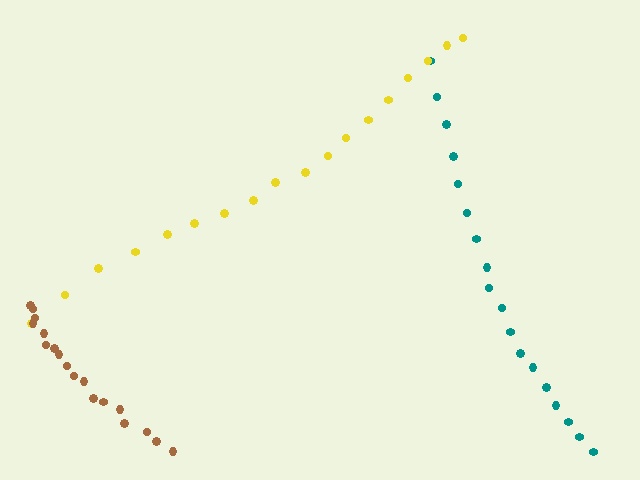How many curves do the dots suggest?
There are 3 distinct paths.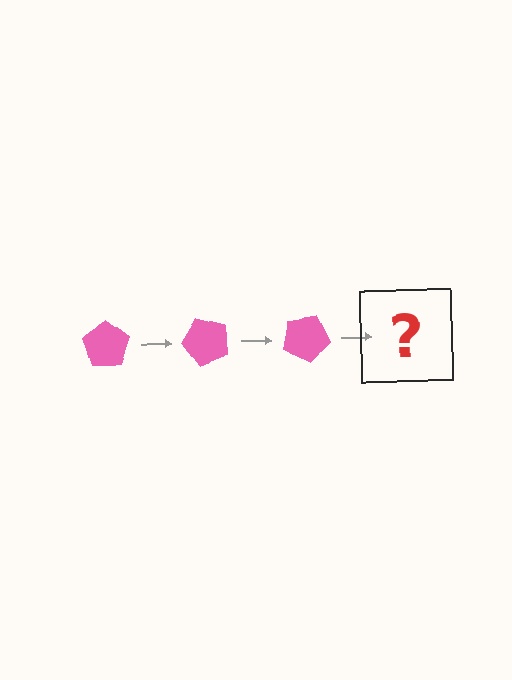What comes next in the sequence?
The next element should be a pink pentagon rotated 150 degrees.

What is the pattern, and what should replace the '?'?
The pattern is that the pentagon rotates 50 degrees each step. The '?' should be a pink pentagon rotated 150 degrees.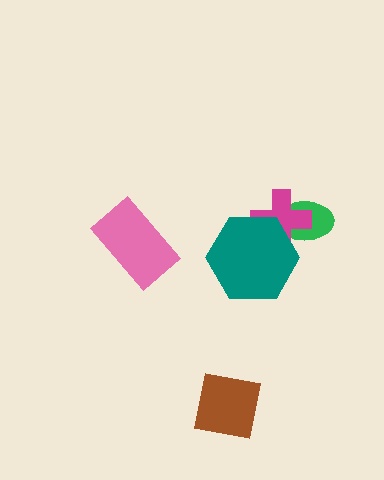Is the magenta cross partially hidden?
Yes, it is partially covered by another shape.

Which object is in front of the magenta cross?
The teal hexagon is in front of the magenta cross.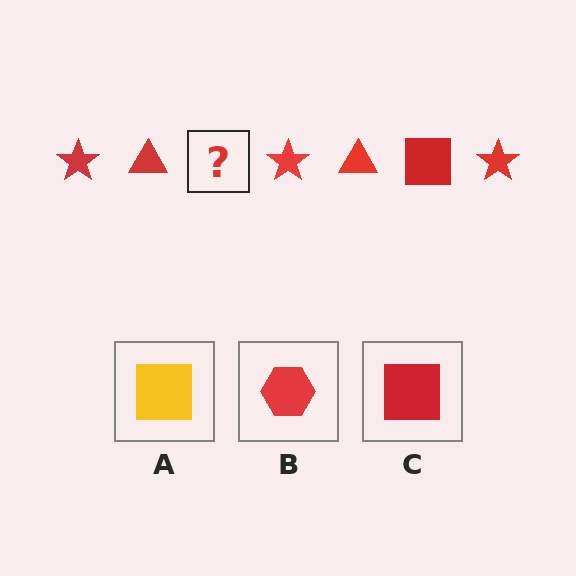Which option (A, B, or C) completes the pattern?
C.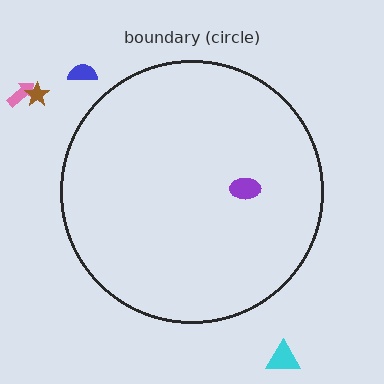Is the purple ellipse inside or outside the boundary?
Inside.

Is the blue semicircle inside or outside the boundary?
Outside.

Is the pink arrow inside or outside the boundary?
Outside.